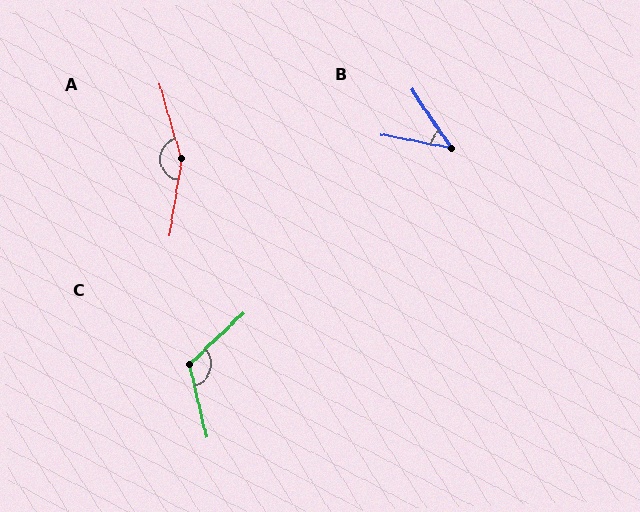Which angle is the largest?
A, at approximately 154 degrees.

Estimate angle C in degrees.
Approximately 120 degrees.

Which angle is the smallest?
B, at approximately 45 degrees.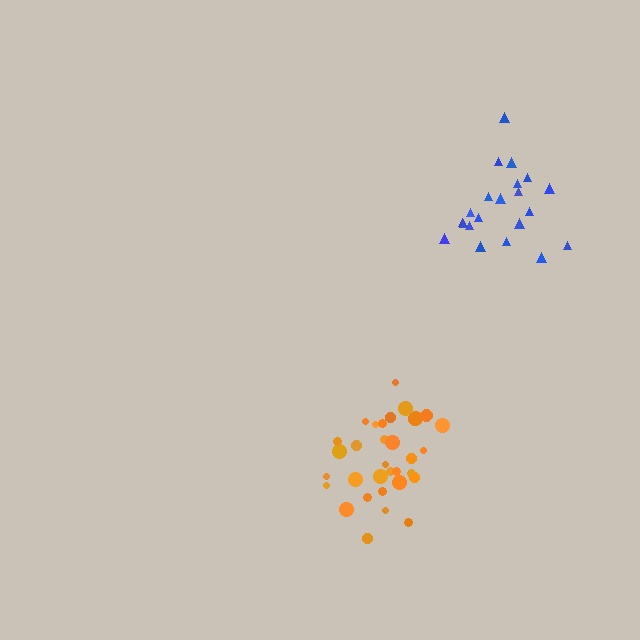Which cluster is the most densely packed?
Orange.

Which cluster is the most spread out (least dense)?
Blue.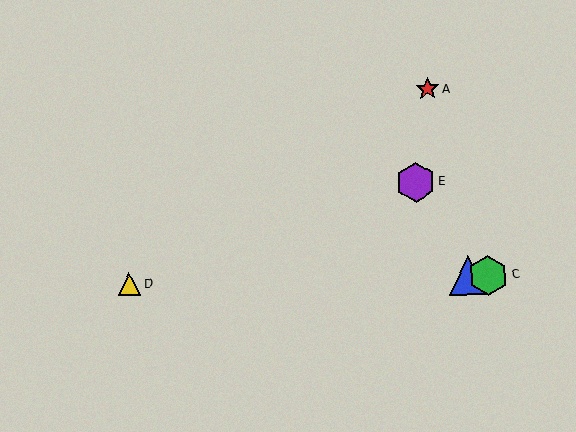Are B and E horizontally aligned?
No, B is at y≈276 and E is at y≈182.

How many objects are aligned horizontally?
3 objects (B, C, D) are aligned horizontally.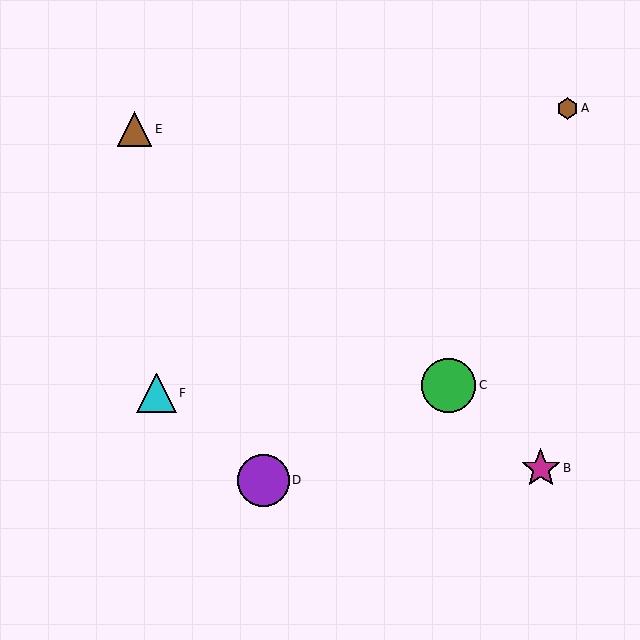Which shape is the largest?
The green circle (labeled C) is the largest.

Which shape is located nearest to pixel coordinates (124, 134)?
The brown triangle (labeled E) at (135, 129) is nearest to that location.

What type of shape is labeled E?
Shape E is a brown triangle.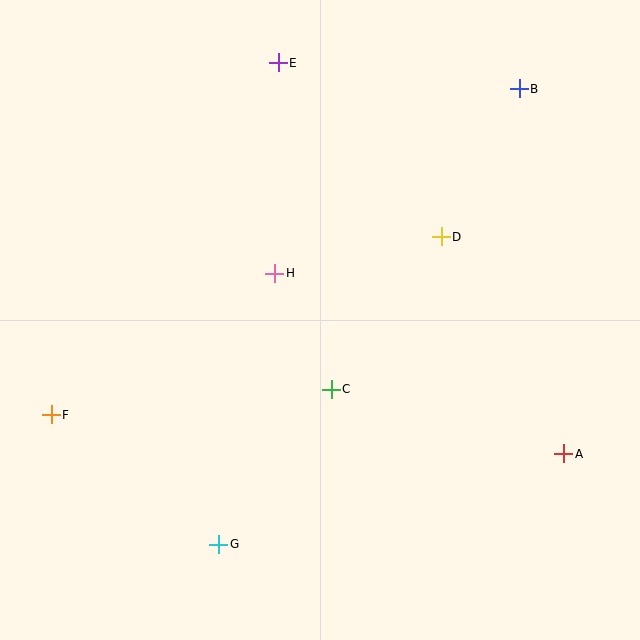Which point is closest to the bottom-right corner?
Point A is closest to the bottom-right corner.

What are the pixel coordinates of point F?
Point F is at (51, 415).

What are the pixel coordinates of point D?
Point D is at (441, 237).